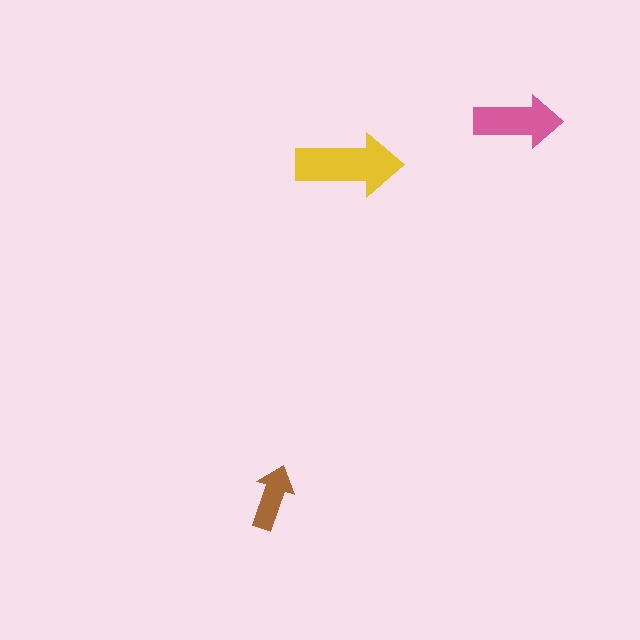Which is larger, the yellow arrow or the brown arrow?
The yellow one.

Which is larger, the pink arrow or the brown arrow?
The pink one.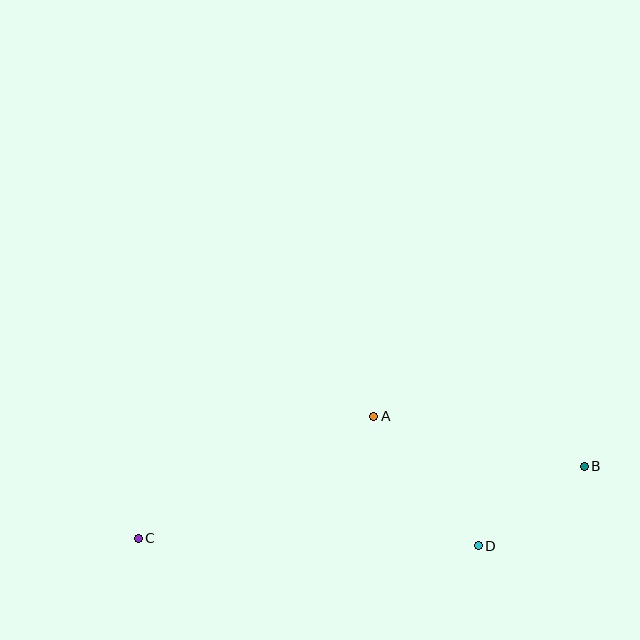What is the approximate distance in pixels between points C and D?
The distance between C and D is approximately 340 pixels.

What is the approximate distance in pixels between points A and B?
The distance between A and B is approximately 216 pixels.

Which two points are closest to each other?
Points B and D are closest to each other.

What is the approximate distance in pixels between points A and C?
The distance between A and C is approximately 265 pixels.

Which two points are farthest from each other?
Points B and C are farthest from each other.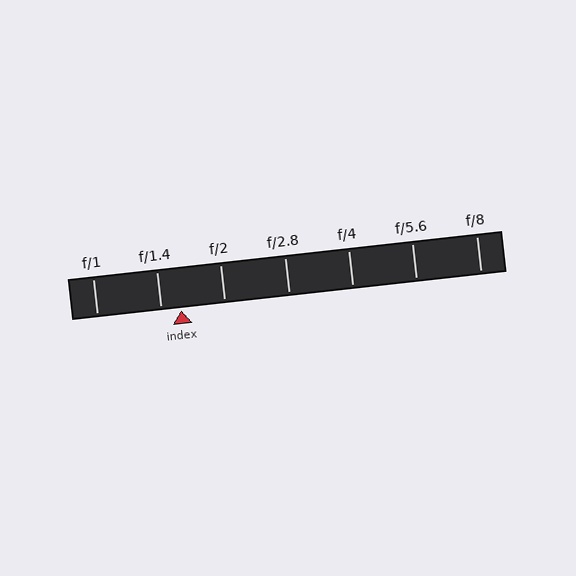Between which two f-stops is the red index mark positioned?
The index mark is between f/1.4 and f/2.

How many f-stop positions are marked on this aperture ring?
There are 7 f-stop positions marked.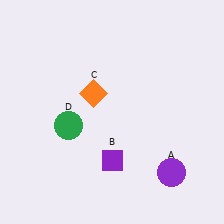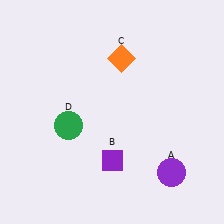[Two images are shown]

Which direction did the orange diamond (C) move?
The orange diamond (C) moved up.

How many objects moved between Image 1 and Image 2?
1 object moved between the two images.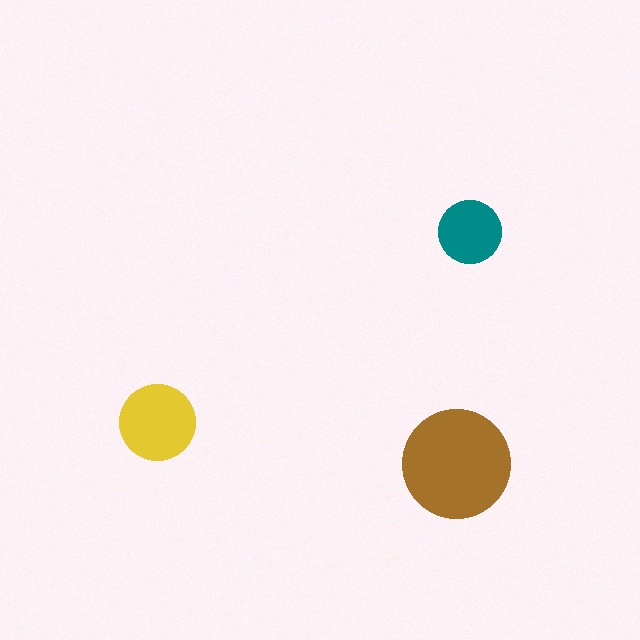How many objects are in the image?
There are 3 objects in the image.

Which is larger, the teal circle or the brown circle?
The brown one.